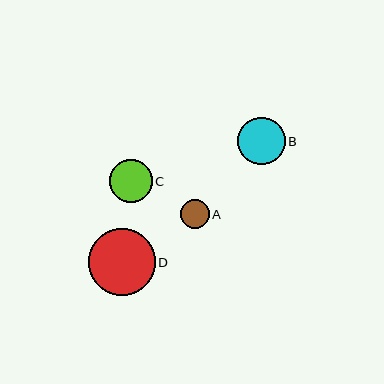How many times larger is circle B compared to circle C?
Circle B is approximately 1.1 times the size of circle C.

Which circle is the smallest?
Circle A is the smallest with a size of approximately 29 pixels.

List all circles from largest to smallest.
From largest to smallest: D, B, C, A.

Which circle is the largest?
Circle D is the largest with a size of approximately 67 pixels.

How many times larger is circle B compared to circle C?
Circle B is approximately 1.1 times the size of circle C.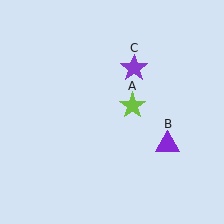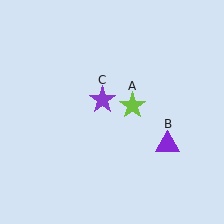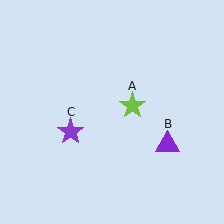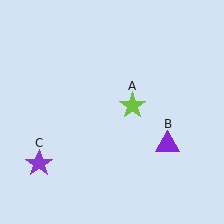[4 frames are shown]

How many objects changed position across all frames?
1 object changed position: purple star (object C).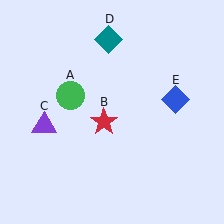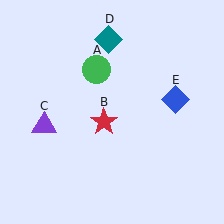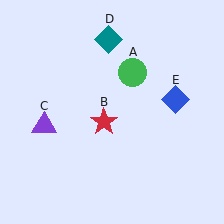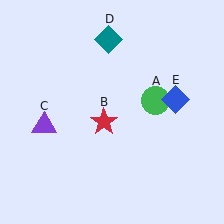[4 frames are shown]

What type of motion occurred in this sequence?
The green circle (object A) rotated clockwise around the center of the scene.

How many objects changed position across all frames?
1 object changed position: green circle (object A).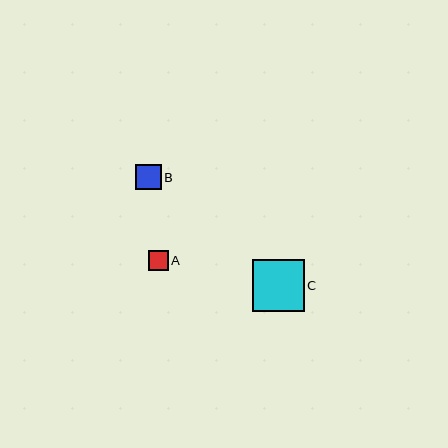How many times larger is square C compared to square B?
Square C is approximately 2.0 times the size of square B.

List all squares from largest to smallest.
From largest to smallest: C, B, A.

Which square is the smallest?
Square A is the smallest with a size of approximately 20 pixels.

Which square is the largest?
Square C is the largest with a size of approximately 52 pixels.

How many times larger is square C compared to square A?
Square C is approximately 2.6 times the size of square A.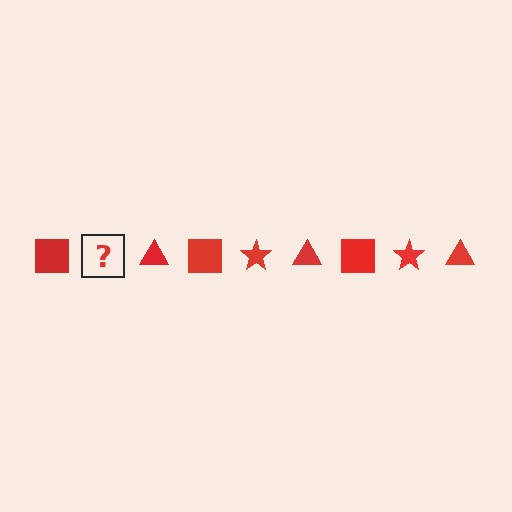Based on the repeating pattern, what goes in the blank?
The blank should be a red star.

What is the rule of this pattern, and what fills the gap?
The rule is that the pattern cycles through square, star, triangle shapes in red. The gap should be filled with a red star.